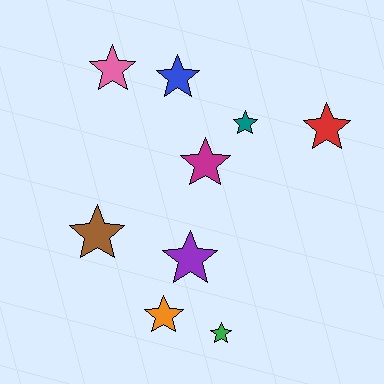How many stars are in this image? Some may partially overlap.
There are 9 stars.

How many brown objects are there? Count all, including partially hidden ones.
There is 1 brown object.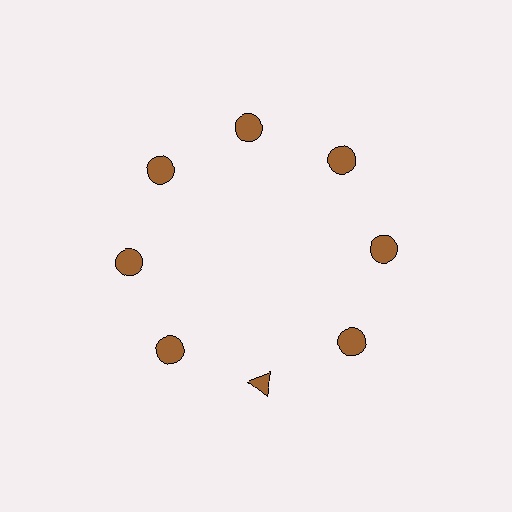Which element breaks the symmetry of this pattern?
The brown triangle at roughly the 6 o'clock position breaks the symmetry. All other shapes are brown circles.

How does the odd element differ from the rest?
It has a different shape: triangle instead of circle.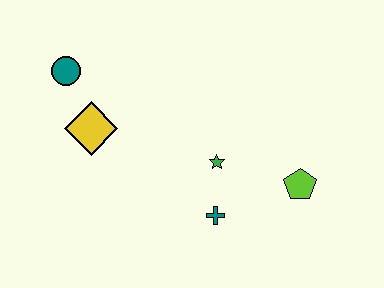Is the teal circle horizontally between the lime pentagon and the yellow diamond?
No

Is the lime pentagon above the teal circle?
No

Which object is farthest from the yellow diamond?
The lime pentagon is farthest from the yellow diamond.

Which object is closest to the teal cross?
The green star is closest to the teal cross.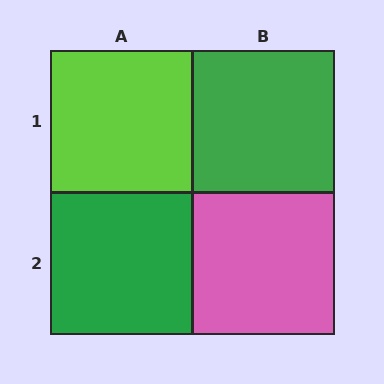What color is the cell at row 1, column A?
Lime.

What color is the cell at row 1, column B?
Green.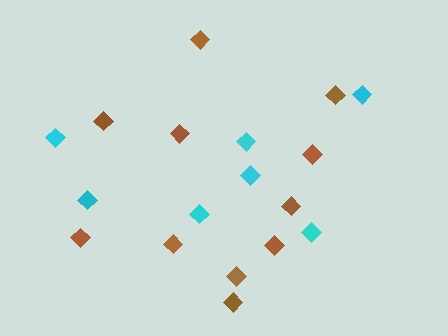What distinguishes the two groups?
There are 2 groups: one group of brown diamonds (11) and one group of cyan diamonds (7).